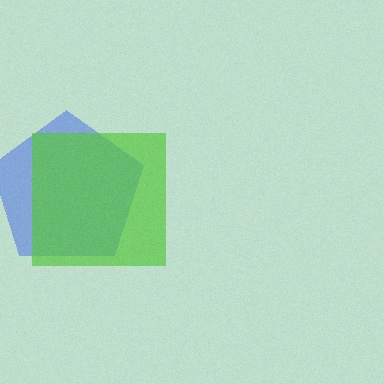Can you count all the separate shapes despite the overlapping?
Yes, there are 2 separate shapes.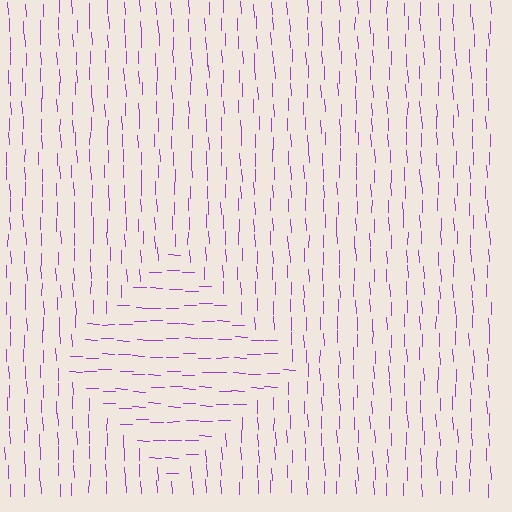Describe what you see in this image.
The image is filled with small purple line segments. A diamond region in the image has lines oriented differently from the surrounding lines, creating a visible texture boundary.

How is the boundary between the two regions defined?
The boundary is defined purely by a change in line orientation (approximately 87 degrees difference). All lines are the same color and thickness.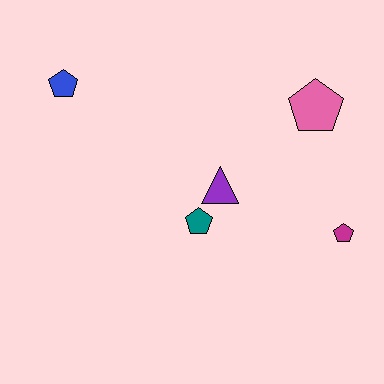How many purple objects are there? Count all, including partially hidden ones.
There is 1 purple object.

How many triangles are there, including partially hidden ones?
There is 1 triangle.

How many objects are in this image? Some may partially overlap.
There are 5 objects.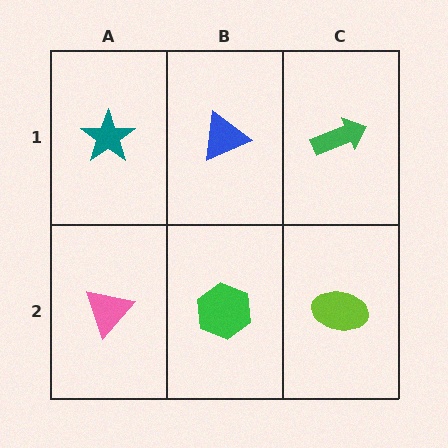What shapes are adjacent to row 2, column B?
A blue triangle (row 1, column B), a pink triangle (row 2, column A), a lime ellipse (row 2, column C).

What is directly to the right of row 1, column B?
A green arrow.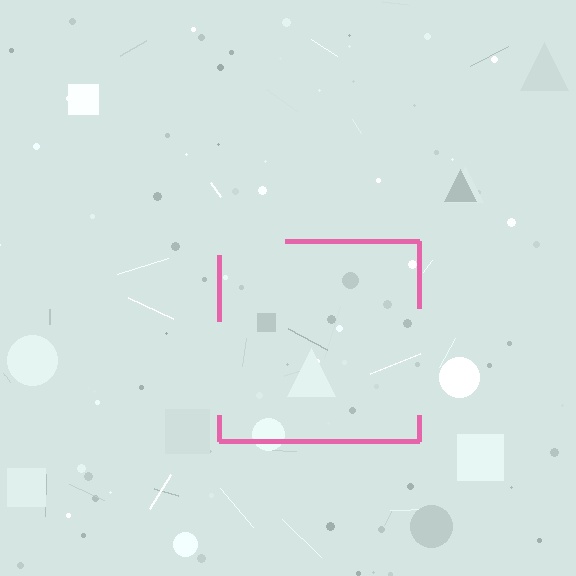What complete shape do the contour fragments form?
The contour fragments form a square.